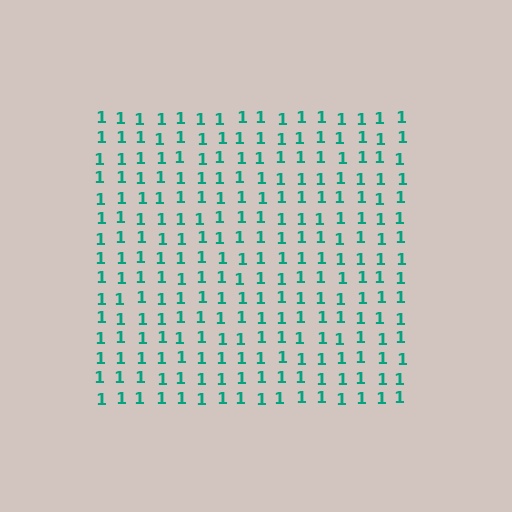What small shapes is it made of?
It is made of small digit 1's.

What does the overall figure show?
The overall figure shows a square.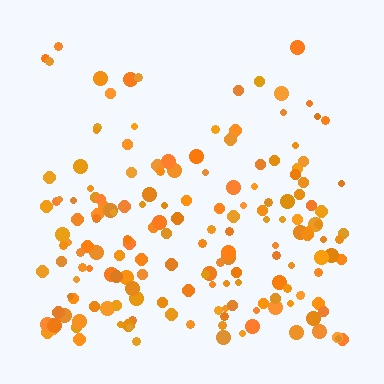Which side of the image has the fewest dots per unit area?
The top.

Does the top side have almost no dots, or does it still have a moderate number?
Still a moderate number, just noticeably fewer than the bottom.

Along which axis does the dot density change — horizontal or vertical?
Vertical.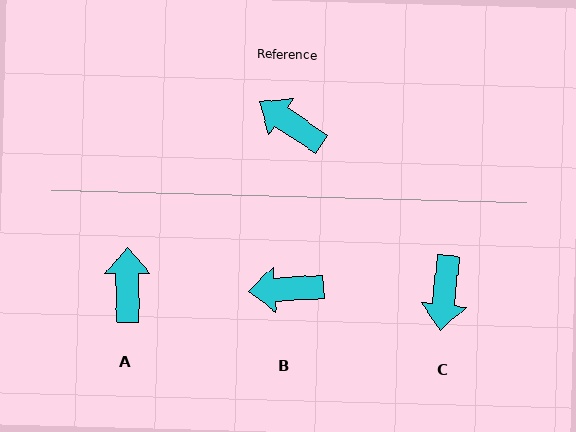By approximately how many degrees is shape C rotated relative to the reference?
Approximately 118 degrees counter-clockwise.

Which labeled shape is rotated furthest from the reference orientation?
C, about 118 degrees away.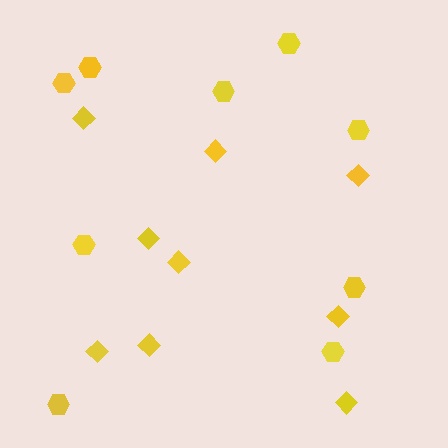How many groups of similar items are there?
There are 2 groups: one group of diamonds (9) and one group of hexagons (9).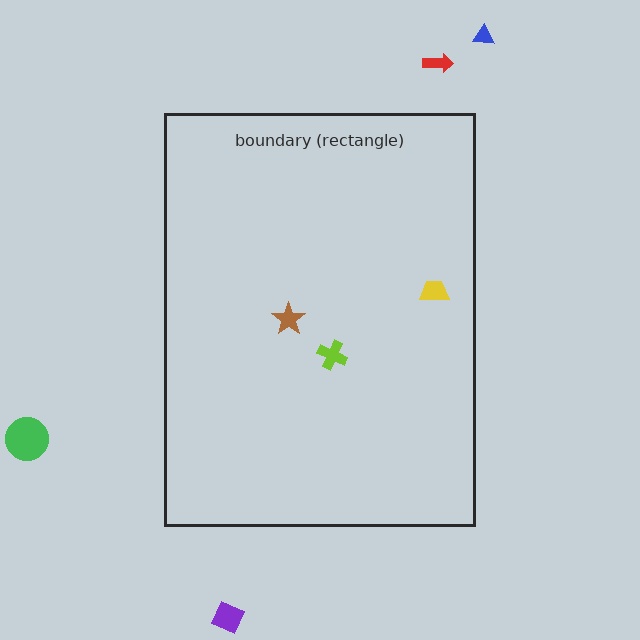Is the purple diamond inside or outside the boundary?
Outside.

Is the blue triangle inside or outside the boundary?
Outside.